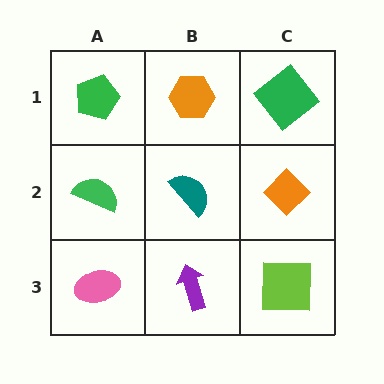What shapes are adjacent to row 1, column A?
A green semicircle (row 2, column A), an orange hexagon (row 1, column B).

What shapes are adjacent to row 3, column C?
An orange diamond (row 2, column C), a purple arrow (row 3, column B).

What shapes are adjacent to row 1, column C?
An orange diamond (row 2, column C), an orange hexagon (row 1, column B).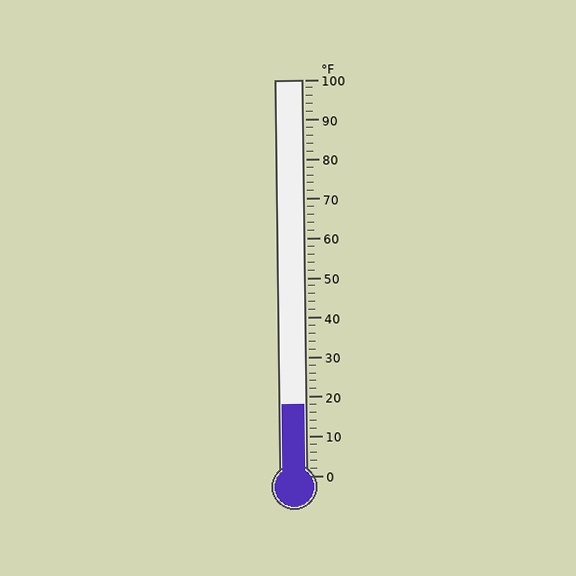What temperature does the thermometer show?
The thermometer shows approximately 18°F.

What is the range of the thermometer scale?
The thermometer scale ranges from 0°F to 100°F.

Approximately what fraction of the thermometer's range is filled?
The thermometer is filled to approximately 20% of its range.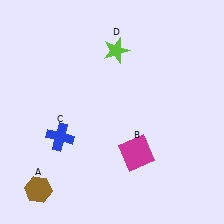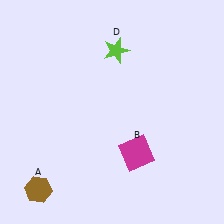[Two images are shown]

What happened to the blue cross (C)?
The blue cross (C) was removed in Image 2. It was in the bottom-left area of Image 1.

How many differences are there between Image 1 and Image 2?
There is 1 difference between the two images.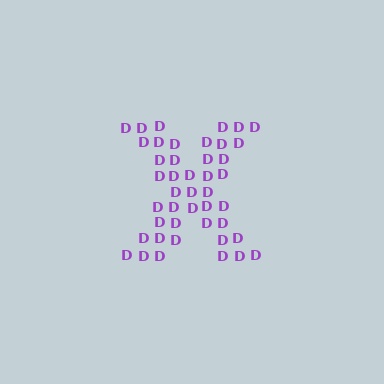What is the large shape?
The large shape is the letter X.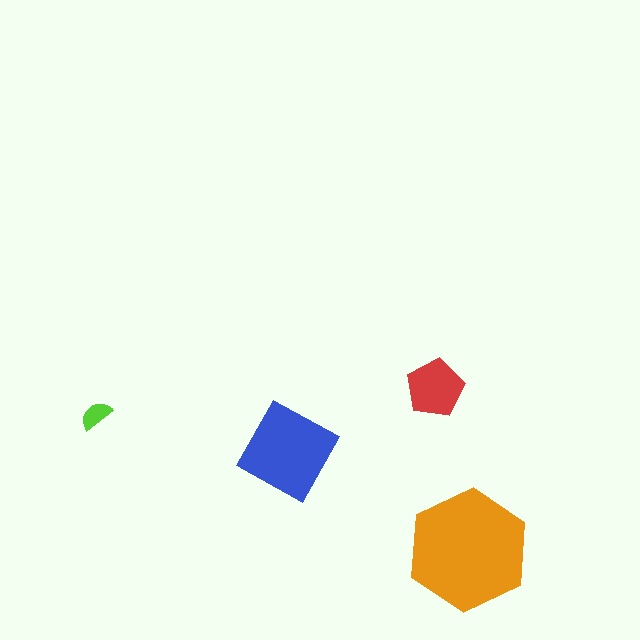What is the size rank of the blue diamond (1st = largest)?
2nd.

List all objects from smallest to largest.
The lime semicircle, the red pentagon, the blue diamond, the orange hexagon.